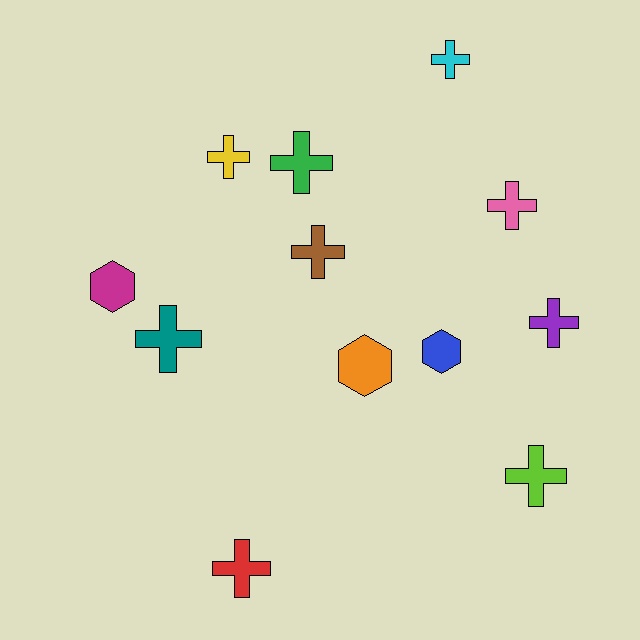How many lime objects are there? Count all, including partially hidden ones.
There is 1 lime object.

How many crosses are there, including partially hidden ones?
There are 9 crosses.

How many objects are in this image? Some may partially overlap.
There are 12 objects.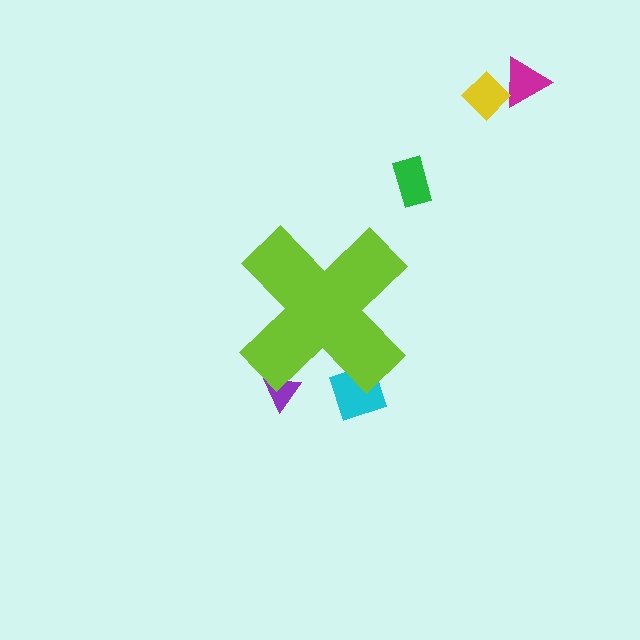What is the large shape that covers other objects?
A lime cross.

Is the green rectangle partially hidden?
No, the green rectangle is fully visible.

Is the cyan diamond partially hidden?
Yes, the cyan diamond is partially hidden behind the lime cross.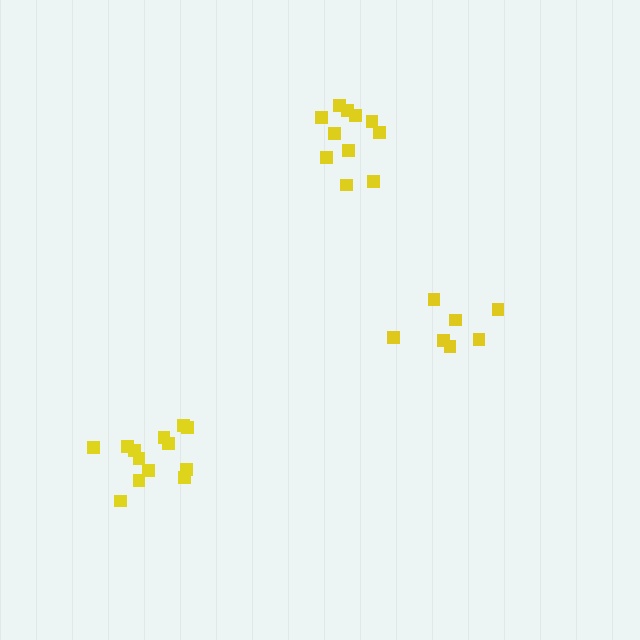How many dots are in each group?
Group 1: 13 dots, Group 2: 7 dots, Group 3: 11 dots (31 total).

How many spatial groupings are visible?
There are 3 spatial groupings.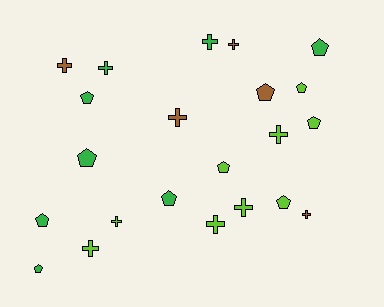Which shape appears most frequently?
Pentagon, with 11 objects.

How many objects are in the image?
There are 22 objects.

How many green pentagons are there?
There are 6 green pentagons.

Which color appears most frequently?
Lime, with 9 objects.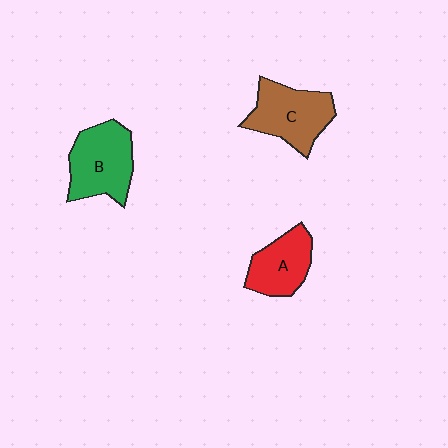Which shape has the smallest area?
Shape A (red).